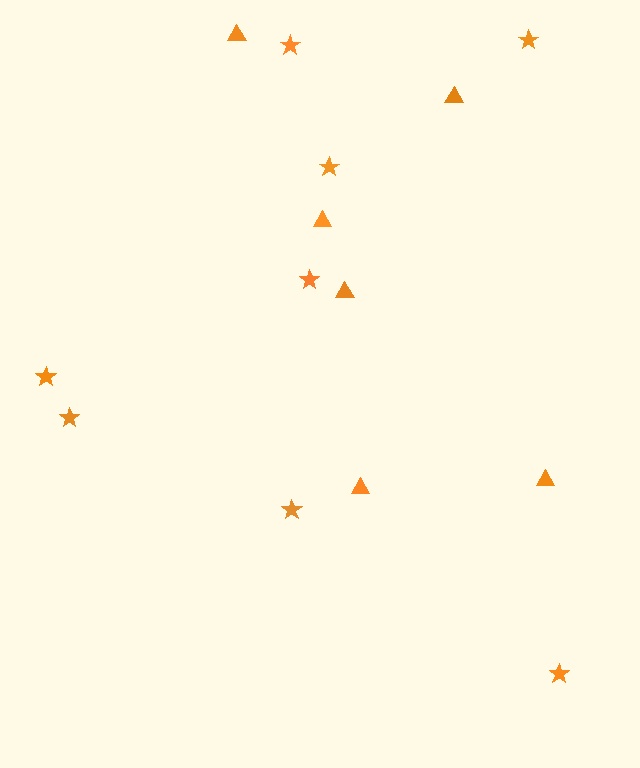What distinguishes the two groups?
There are 2 groups: one group of triangles (6) and one group of stars (8).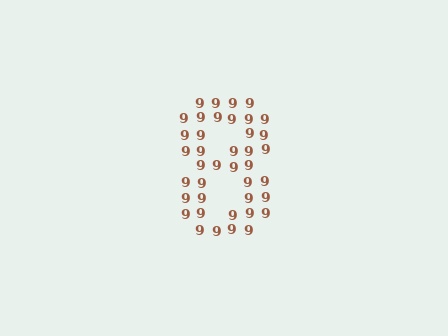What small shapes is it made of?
It is made of small digit 9's.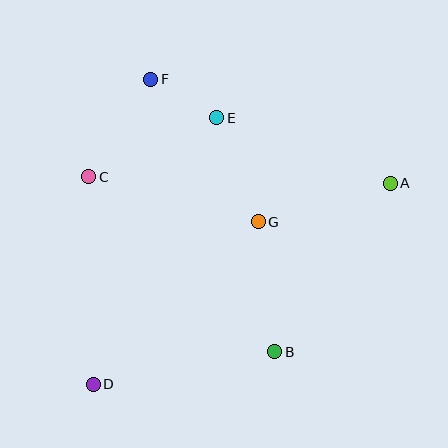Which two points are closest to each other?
Points E and F are closest to each other.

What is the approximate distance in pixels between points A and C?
The distance between A and C is approximately 302 pixels.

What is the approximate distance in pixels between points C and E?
The distance between C and E is approximately 141 pixels.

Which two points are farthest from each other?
Points A and D are farthest from each other.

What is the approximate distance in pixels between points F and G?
The distance between F and G is approximately 179 pixels.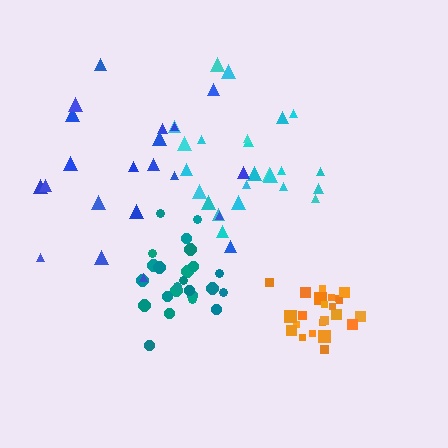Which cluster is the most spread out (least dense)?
Blue.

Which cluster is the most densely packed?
Orange.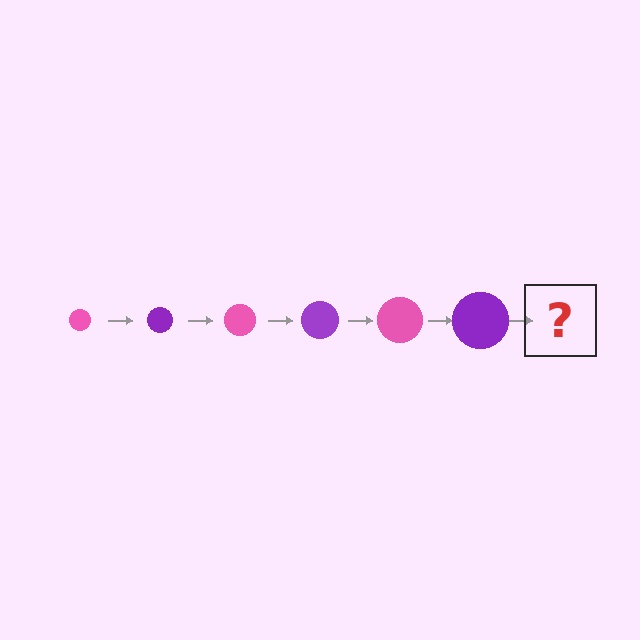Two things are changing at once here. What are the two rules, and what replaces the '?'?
The two rules are that the circle grows larger each step and the color cycles through pink and purple. The '?' should be a pink circle, larger than the previous one.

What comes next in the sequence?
The next element should be a pink circle, larger than the previous one.